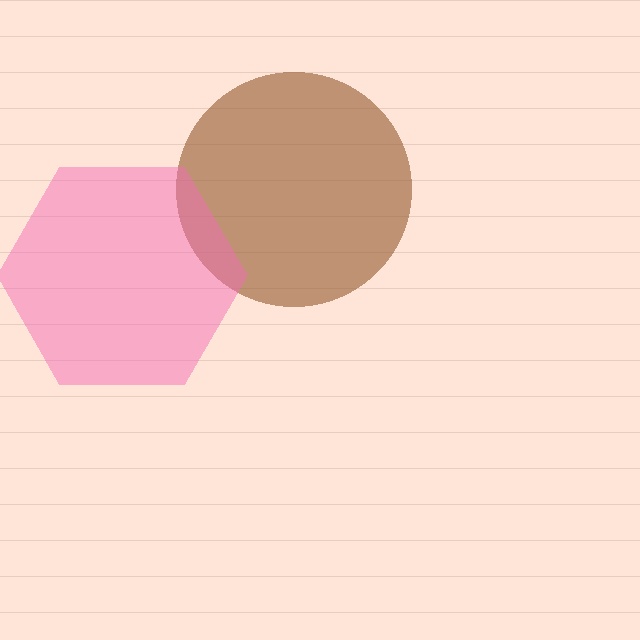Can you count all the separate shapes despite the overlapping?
Yes, there are 2 separate shapes.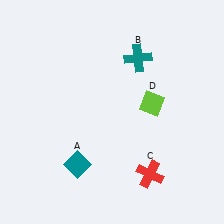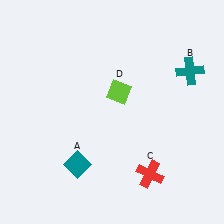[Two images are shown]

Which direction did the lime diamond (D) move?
The lime diamond (D) moved left.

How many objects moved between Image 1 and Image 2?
2 objects moved between the two images.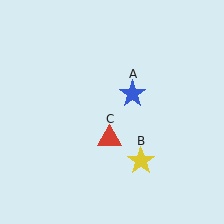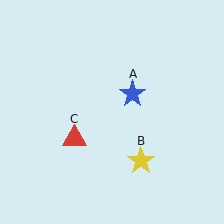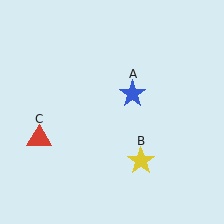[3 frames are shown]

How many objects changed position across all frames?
1 object changed position: red triangle (object C).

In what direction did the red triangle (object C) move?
The red triangle (object C) moved left.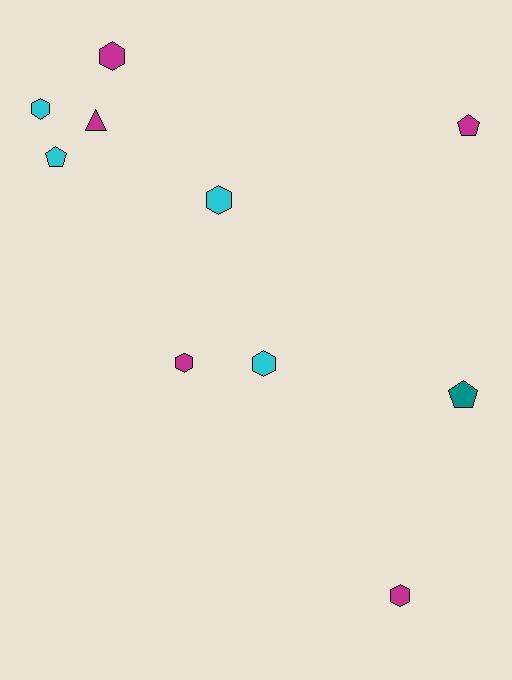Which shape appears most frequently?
Hexagon, with 6 objects.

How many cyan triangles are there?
There are no cyan triangles.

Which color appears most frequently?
Magenta, with 5 objects.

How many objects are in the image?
There are 10 objects.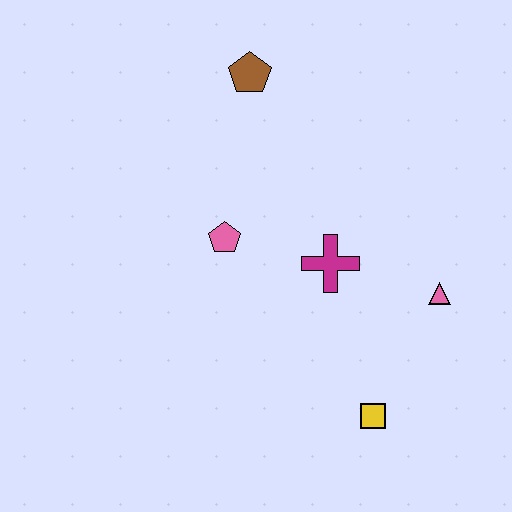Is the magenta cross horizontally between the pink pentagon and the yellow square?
Yes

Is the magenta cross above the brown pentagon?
No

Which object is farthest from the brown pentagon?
The yellow square is farthest from the brown pentagon.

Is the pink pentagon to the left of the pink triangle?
Yes